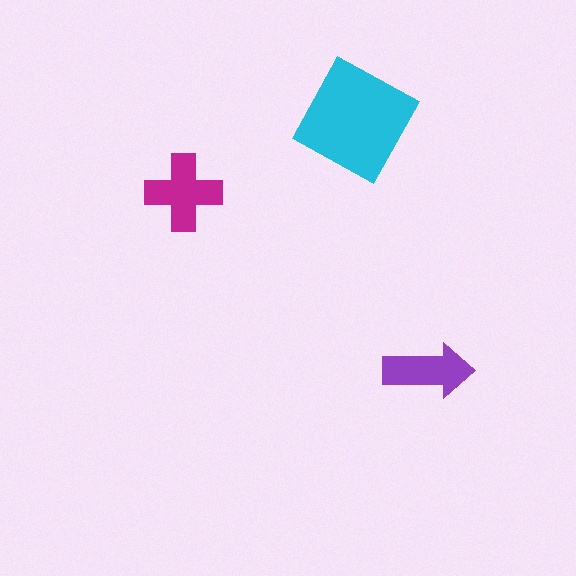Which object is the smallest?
The purple arrow.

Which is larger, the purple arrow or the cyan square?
The cyan square.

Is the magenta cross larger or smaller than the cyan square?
Smaller.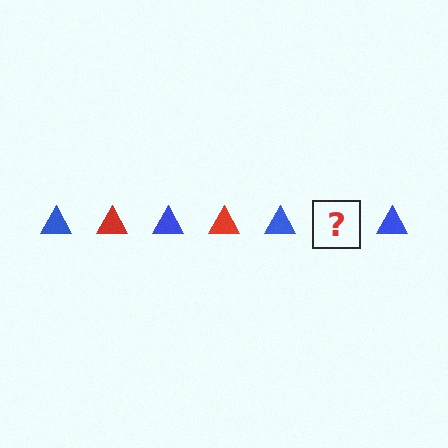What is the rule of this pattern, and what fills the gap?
The rule is that the pattern cycles through blue, red triangles. The gap should be filled with a red triangle.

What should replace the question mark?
The question mark should be replaced with a red triangle.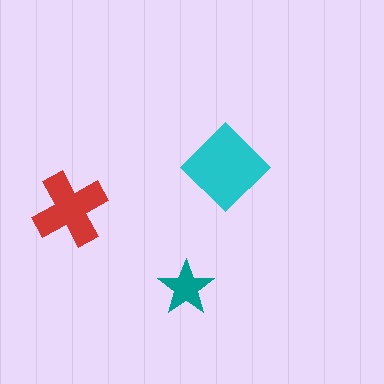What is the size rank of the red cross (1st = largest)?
2nd.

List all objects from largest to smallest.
The cyan diamond, the red cross, the teal star.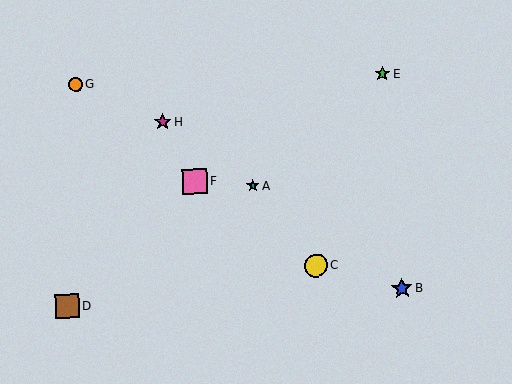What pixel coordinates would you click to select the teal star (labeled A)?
Click at (253, 186) to select the teal star A.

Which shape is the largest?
The pink square (labeled F) is the largest.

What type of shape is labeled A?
Shape A is a teal star.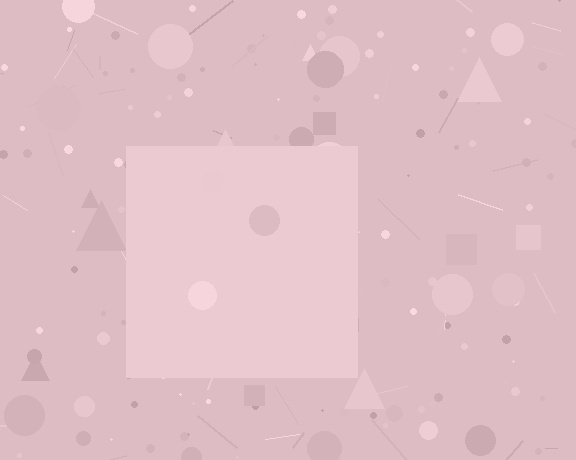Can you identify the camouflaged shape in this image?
The camouflaged shape is a square.